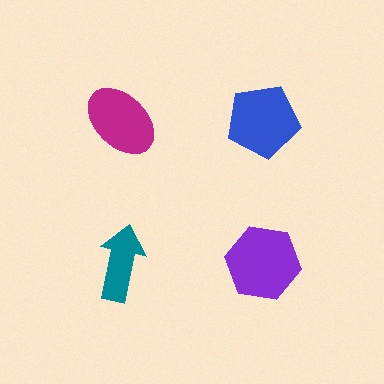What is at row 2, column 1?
A teal arrow.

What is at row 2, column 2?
A purple hexagon.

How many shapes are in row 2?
2 shapes.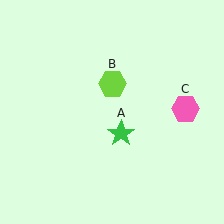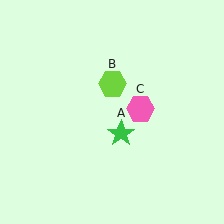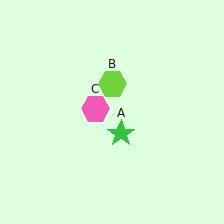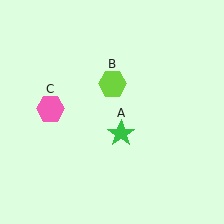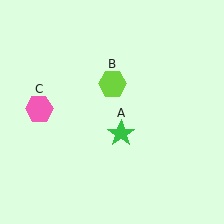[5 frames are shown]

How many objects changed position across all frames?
1 object changed position: pink hexagon (object C).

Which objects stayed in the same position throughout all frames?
Green star (object A) and lime hexagon (object B) remained stationary.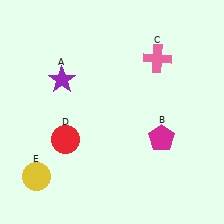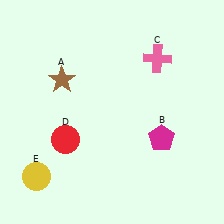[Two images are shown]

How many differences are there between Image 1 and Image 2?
There is 1 difference between the two images.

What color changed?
The star (A) changed from purple in Image 1 to brown in Image 2.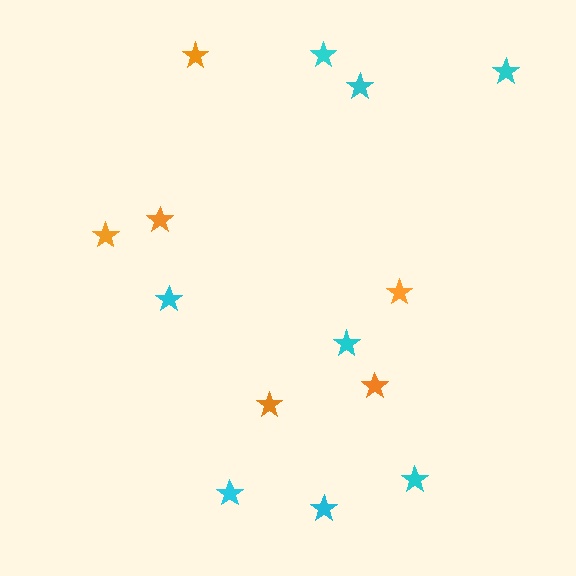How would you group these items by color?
There are 2 groups: one group of cyan stars (8) and one group of orange stars (6).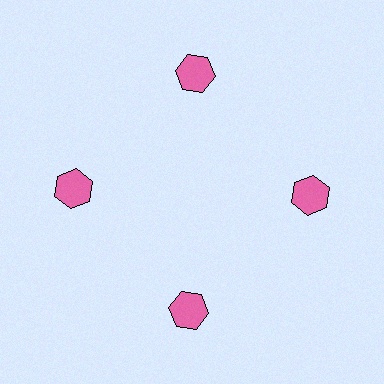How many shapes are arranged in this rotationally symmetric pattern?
There are 4 shapes, arranged in 4 groups of 1.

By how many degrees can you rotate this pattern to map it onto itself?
The pattern maps onto itself every 90 degrees of rotation.